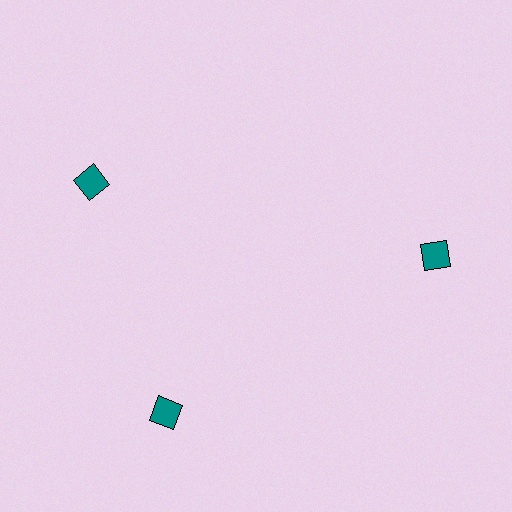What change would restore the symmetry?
The symmetry would be restored by rotating it back into even spacing with its neighbors so that all 3 squares sit at equal angles and equal distance from the center.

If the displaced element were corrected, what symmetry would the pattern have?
It would have 3-fold rotational symmetry — the pattern would map onto itself every 120 degrees.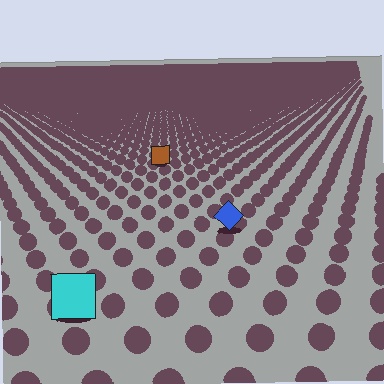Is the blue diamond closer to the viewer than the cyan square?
No. The cyan square is closer — you can tell from the texture gradient: the ground texture is coarser near it.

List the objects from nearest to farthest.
From nearest to farthest: the cyan square, the blue diamond, the brown square.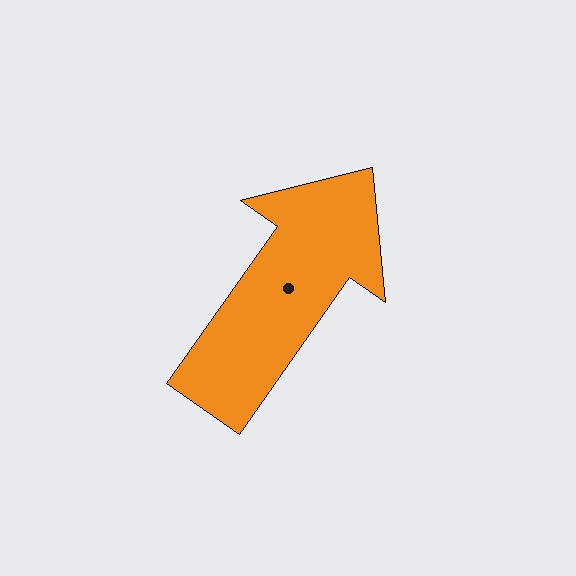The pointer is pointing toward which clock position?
Roughly 1 o'clock.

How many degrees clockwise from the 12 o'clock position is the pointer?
Approximately 35 degrees.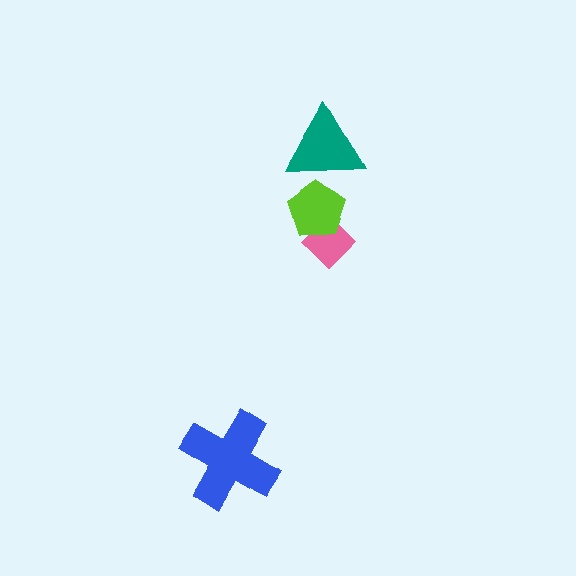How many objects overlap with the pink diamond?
1 object overlaps with the pink diamond.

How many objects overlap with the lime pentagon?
2 objects overlap with the lime pentagon.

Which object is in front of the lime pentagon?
The teal triangle is in front of the lime pentagon.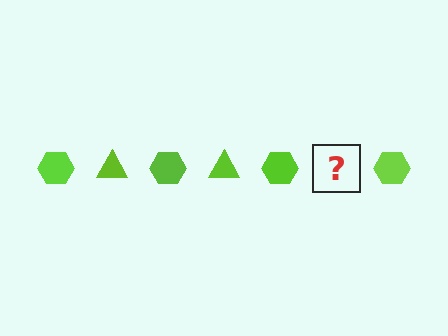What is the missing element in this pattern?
The missing element is a lime triangle.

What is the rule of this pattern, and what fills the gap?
The rule is that the pattern cycles through hexagon, triangle shapes in lime. The gap should be filled with a lime triangle.